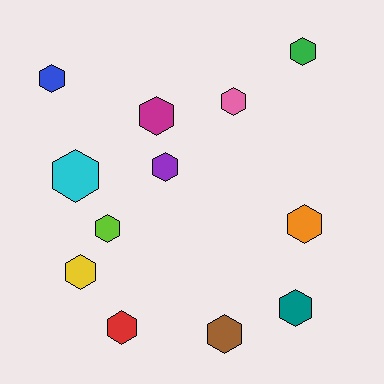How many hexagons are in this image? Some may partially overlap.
There are 12 hexagons.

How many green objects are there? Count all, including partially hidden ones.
There is 1 green object.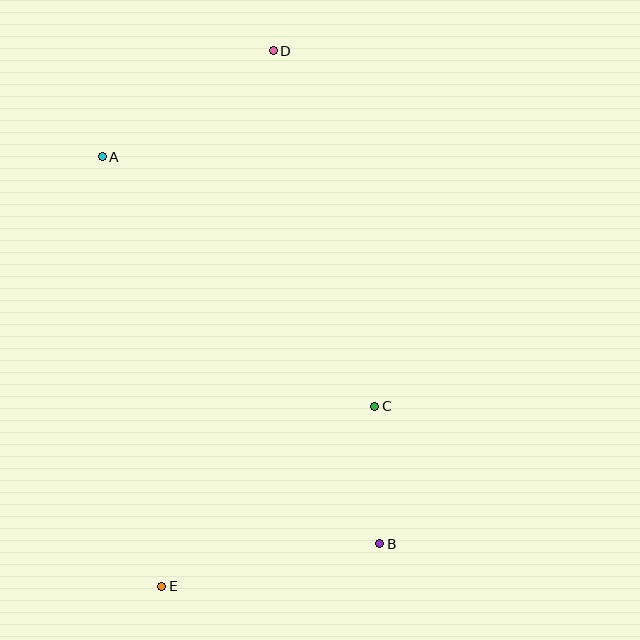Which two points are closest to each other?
Points B and C are closest to each other.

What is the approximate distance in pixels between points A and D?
The distance between A and D is approximately 201 pixels.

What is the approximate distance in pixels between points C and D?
The distance between C and D is approximately 369 pixels.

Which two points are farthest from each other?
Points D and E are farthest from each other.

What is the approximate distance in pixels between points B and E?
The distance between B and E is approximately 222 pixels.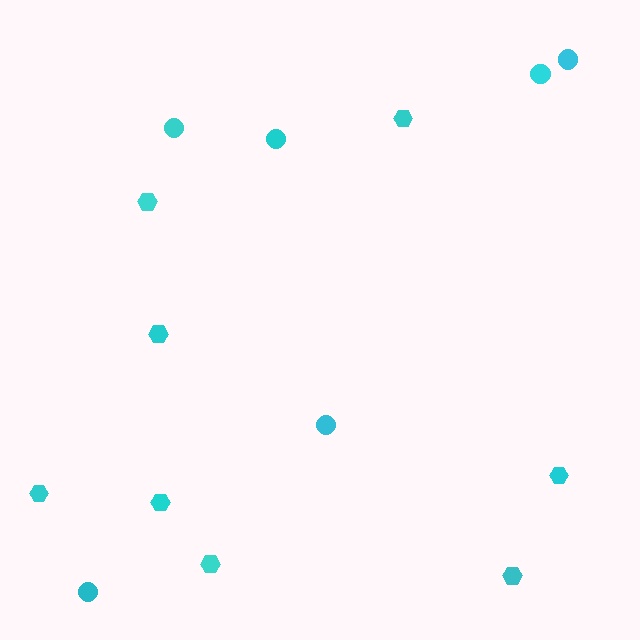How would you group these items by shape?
There are 2 groups: one group of circles (6) and one group of hexagons (8).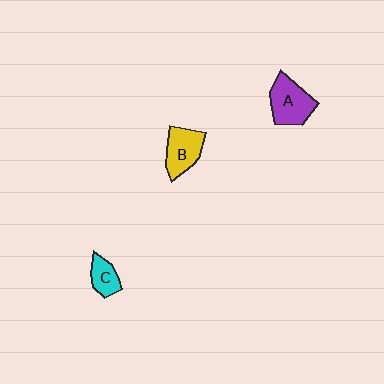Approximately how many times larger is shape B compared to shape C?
Approximately 1.7 times.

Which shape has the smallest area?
Shape C (cyan).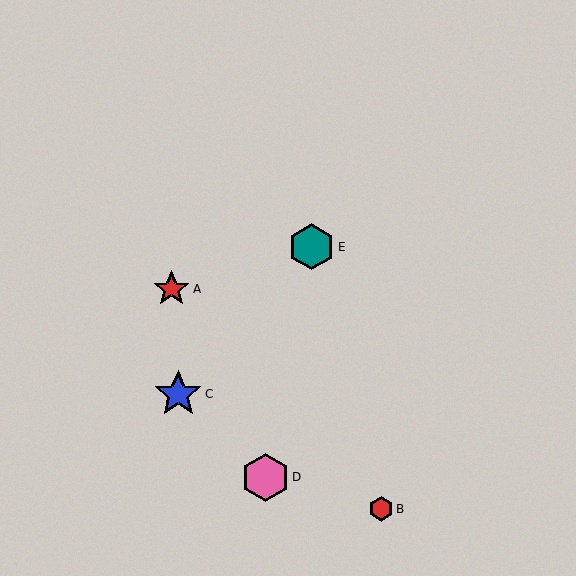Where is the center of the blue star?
The center of the blue star is at (178, 394).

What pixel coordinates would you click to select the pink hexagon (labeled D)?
Click at (265, 477) to select the pink hexagon D.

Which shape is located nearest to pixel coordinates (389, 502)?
The red hexagon (labeled B) at (381, 509) is nearest to that location.